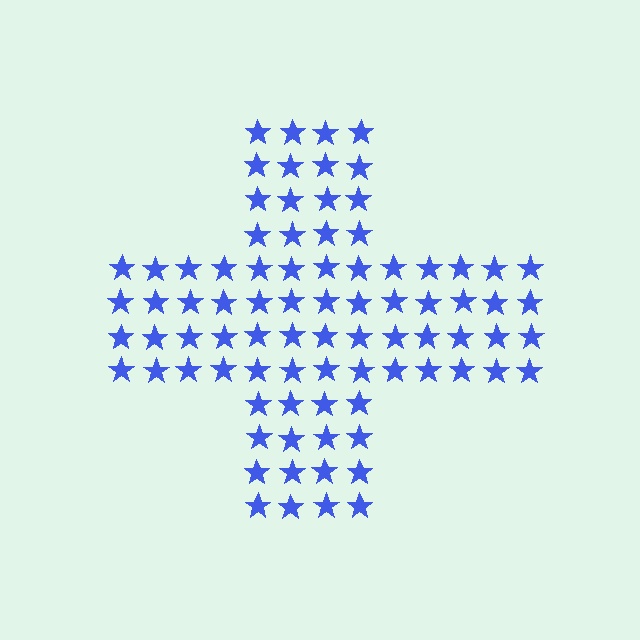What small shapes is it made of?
It is made of small stars.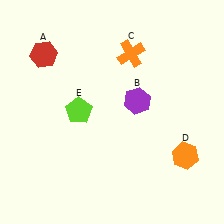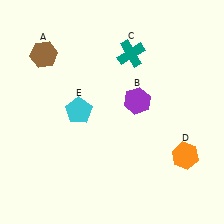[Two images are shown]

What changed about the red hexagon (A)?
In Image 1, A is red. In Image 2, it changed to brown.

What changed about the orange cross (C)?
In Image 1, C is orange. In Image 2, it changed to teal.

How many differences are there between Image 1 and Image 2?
There are 3 differences between the two images.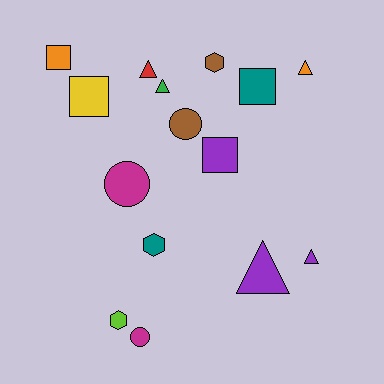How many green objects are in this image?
There is 1 green object.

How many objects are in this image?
There are 15 objects.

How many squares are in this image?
There are 4 squares.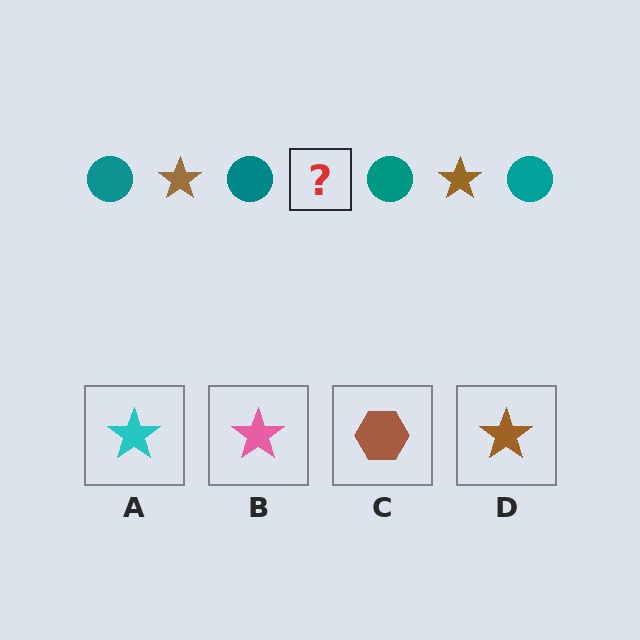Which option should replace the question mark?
Option D.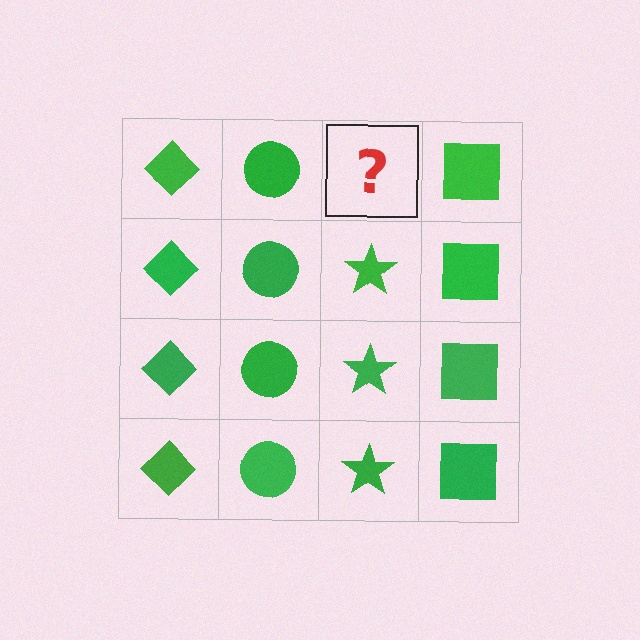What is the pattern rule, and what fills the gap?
The rule is that each column has a consistent shape. The gap should be filled with a green star.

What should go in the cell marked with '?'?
The missing cell should contain a green star.